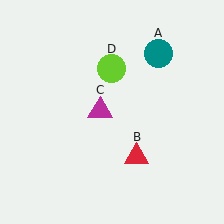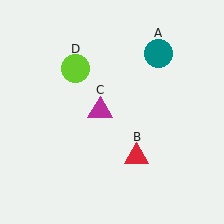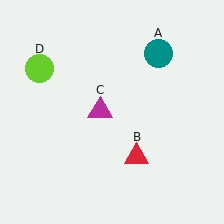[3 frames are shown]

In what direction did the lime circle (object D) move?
The lime circle (object D) moved left.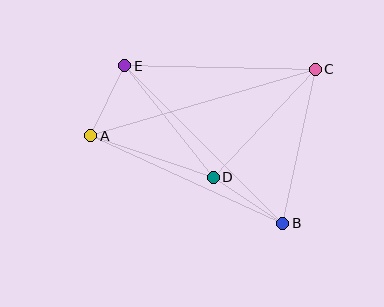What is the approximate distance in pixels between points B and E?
The distance between B and E is approximately 223 pixels.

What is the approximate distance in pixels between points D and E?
The distance between D and E is approximately 142 pixels.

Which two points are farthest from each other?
Points A and C are farthest from each other.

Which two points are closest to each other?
Points A and E are closest to each other.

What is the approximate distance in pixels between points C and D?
The distance between C and D is approximately 149 pixels.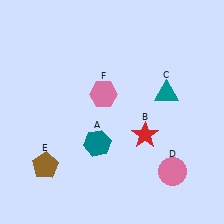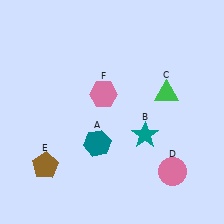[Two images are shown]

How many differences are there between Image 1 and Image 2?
There are 2 differences between the two images.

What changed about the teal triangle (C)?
In Image 1, C is teal. In Image 2, it changed to green.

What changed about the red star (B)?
In Image 1, B is red. In Image 2, it changed to teal.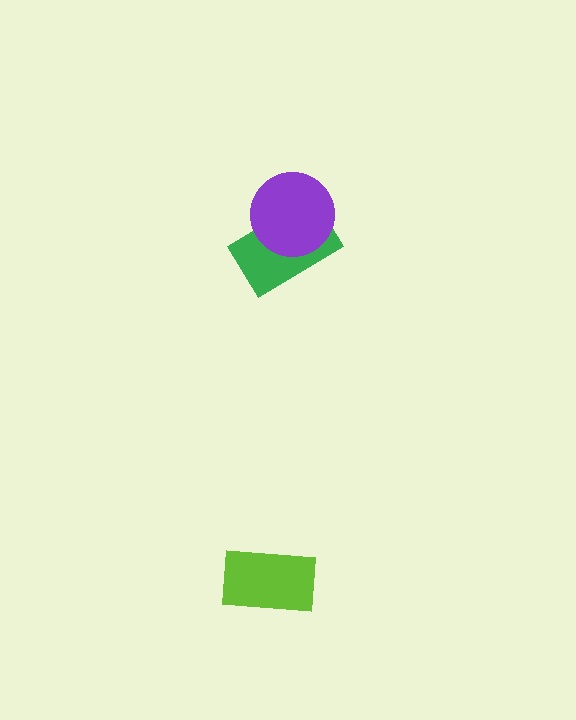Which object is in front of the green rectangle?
The purple circle is in front of the green rectangle.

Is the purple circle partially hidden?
No, no other shape covers it.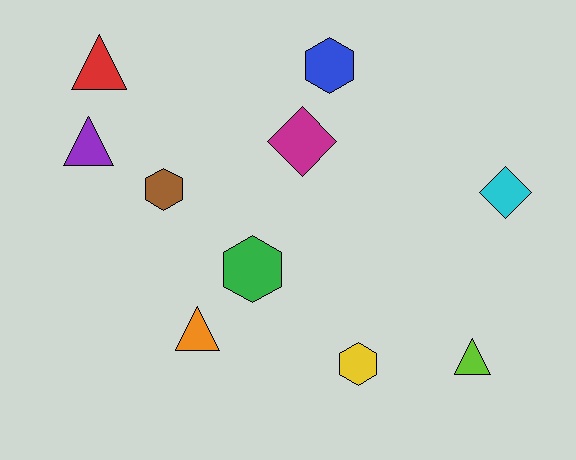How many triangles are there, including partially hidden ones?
There are 4 triangles.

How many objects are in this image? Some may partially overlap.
There are 10 objects.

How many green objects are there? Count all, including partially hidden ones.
There is 1 green object.